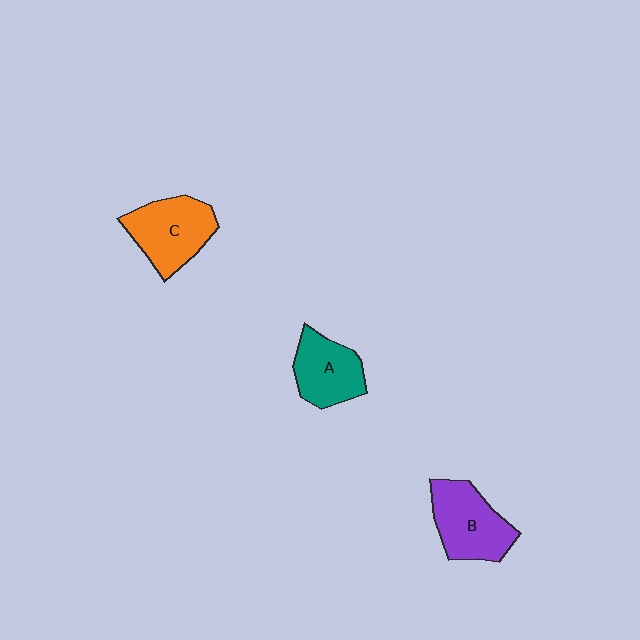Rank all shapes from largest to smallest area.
From largest to smallest: C (orange), B (purple), A (teal).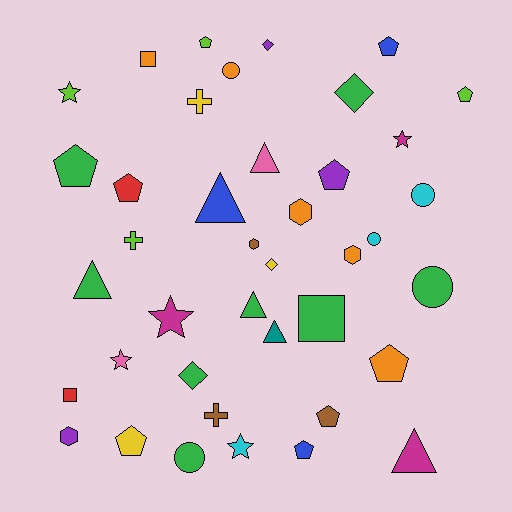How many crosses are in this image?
There are 3 crosses.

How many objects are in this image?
There are 40 objects.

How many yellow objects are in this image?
There are 3 yellow objects.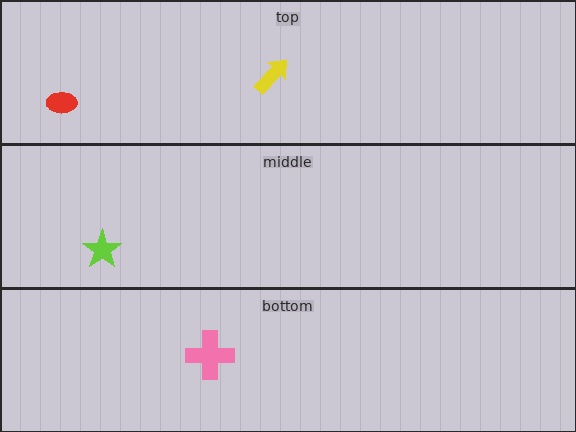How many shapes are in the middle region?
1.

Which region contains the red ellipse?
The top region.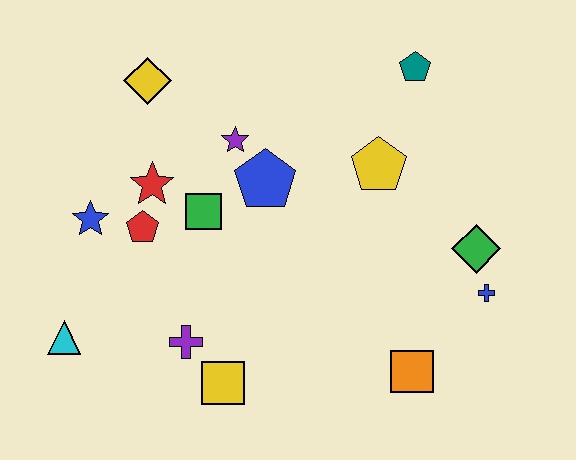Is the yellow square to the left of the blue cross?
Yes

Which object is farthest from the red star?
The blue cross is farthest from the red star.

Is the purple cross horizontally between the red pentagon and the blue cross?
Yes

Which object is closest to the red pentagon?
The red star is closest to the red pentagon.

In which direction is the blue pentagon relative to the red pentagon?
The blue pentagon is to the right of the red pentagon.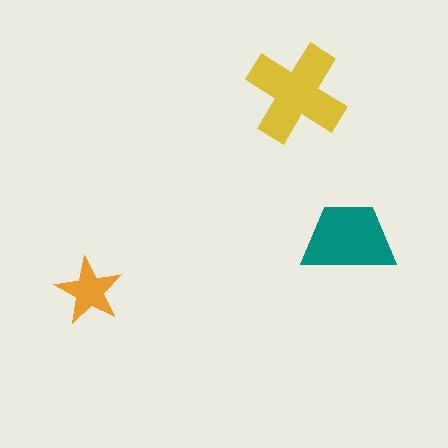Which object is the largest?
The yellow cross.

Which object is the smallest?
The orange star.